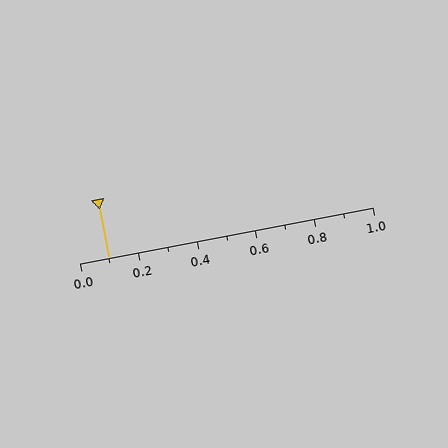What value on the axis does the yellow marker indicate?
The marker indicates approximately 0.1.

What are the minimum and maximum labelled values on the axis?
The axis runs from 0.0 to 1.0.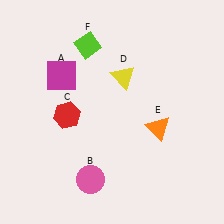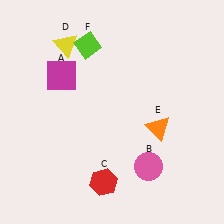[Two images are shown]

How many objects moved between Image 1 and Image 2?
3 objects moved between the two images.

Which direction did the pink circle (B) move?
The pink circle (B) moved right.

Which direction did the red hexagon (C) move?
The red hexagon (C) moved down.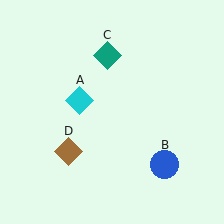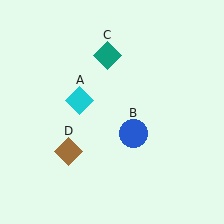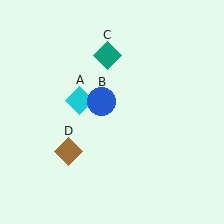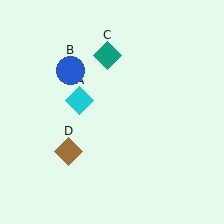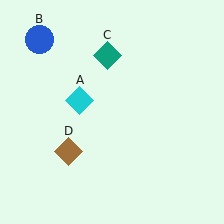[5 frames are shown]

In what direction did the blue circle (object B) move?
The blue circle (object B) moved up and to the left.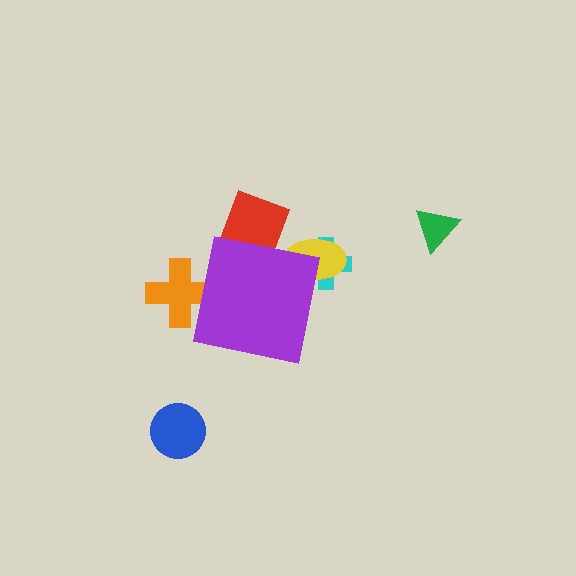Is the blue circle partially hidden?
No, the blue circle is fully visible.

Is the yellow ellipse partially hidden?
Yes, the yellow ellipse is partially hidden behind the purple square.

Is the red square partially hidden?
Yes, the red square is partially hidden behind the purple square.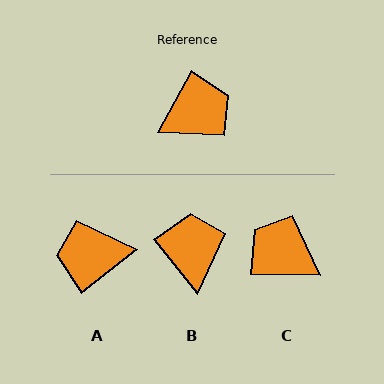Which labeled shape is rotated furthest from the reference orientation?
A, about 157 degrees away.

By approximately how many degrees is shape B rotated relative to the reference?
Approximately 68 degrees counter-clockwise.